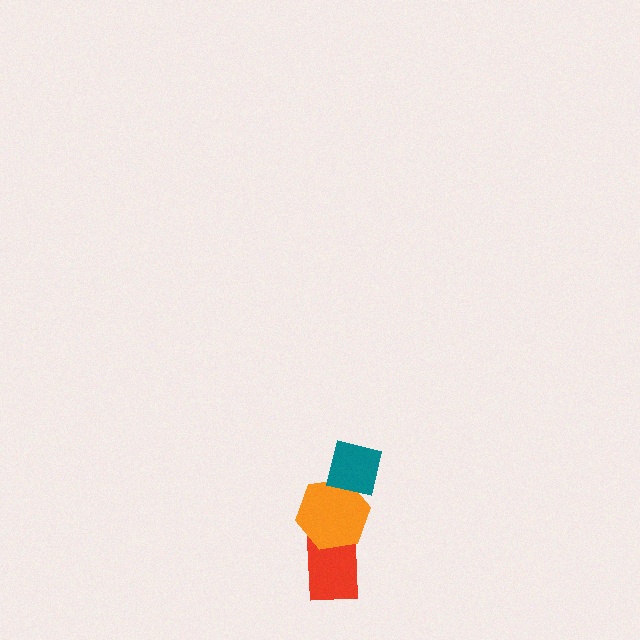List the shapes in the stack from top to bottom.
From top to bottom: the teal square, the orange hexagon, the red rectangle.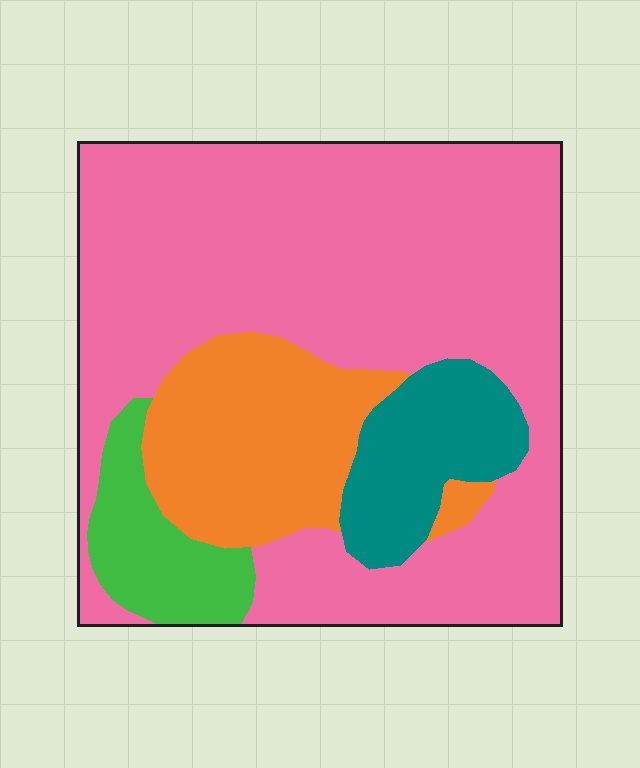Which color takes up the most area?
Pink, at roughly 65%.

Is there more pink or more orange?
Pink.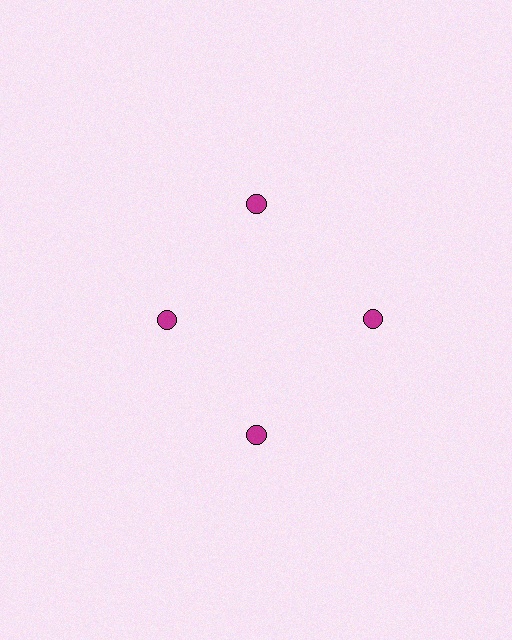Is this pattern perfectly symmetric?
No. The 4 magenta circles are arranged in a ring, but one element near the 9 o'clock position is pulled inward toward the center, breaking the 4-fold rotational symmetry.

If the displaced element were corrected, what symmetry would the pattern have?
It would have 4-fold rotational symmetry — the pattern would map onto itself every 90 degrees.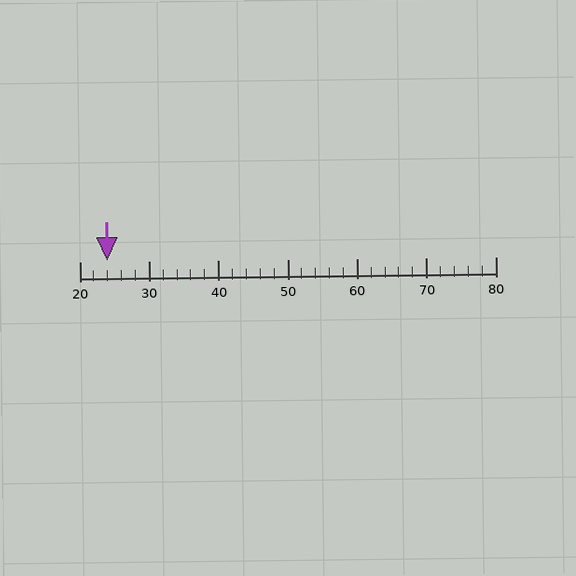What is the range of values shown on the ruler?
The ruler shows values from 20 to 80.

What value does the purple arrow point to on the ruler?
The purple arrow points to approximately 24.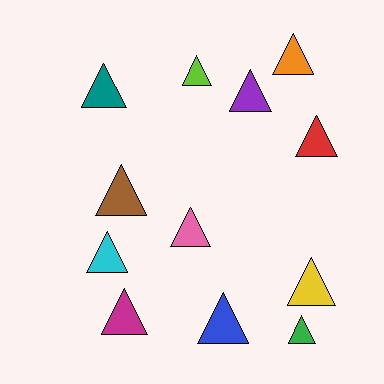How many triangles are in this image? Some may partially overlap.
There are 12 triangles.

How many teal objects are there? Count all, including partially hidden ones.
There is 1 teal object.